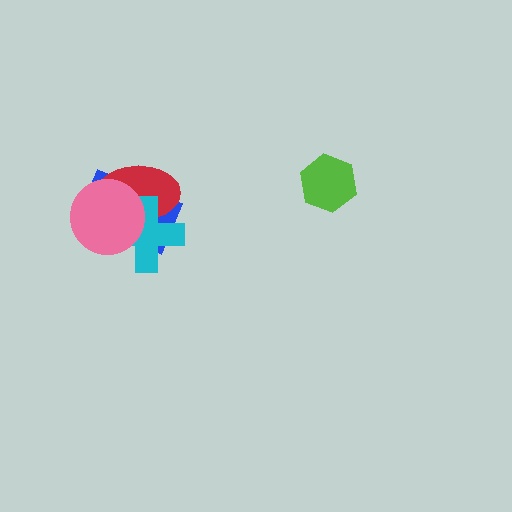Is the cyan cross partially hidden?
Yes, it is partially covered by another shape.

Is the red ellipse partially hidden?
Yes, it is partially covered by another shape.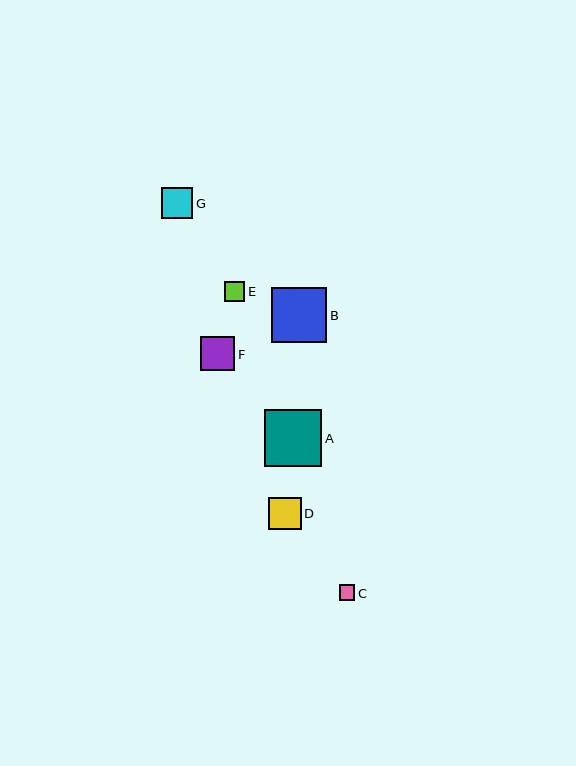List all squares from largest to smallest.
From largest to smallest: A, B, F, D, G, E, C.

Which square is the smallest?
Square C is the smallest with a size of approximately 15 pixels.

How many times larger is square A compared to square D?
Square A is approximately 1.7 times the size of square D.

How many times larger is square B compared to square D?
Square B is approximately 1.7 times the size of square D.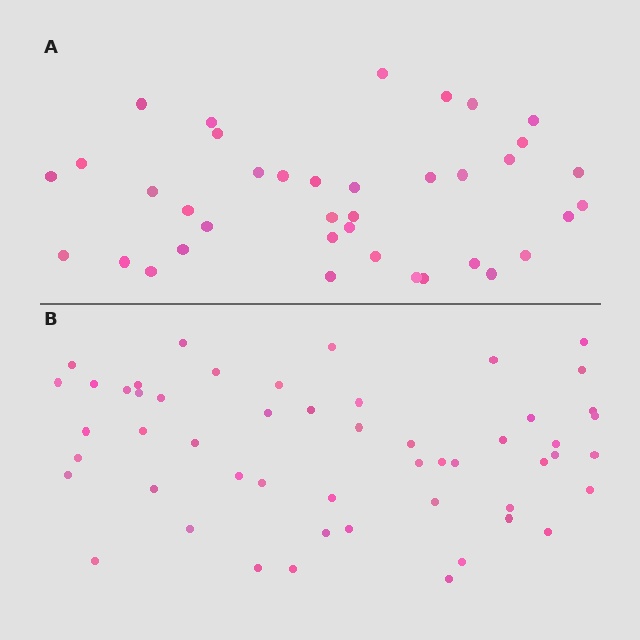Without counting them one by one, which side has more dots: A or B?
Region B (the bottom region) has more dots.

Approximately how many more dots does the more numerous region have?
Region B has approximately 15 more dots than region A.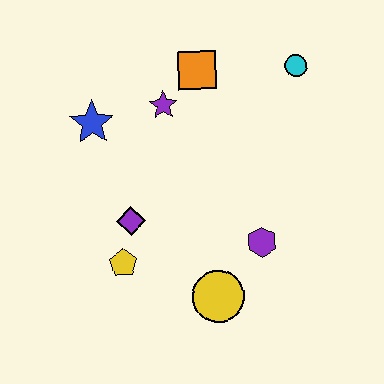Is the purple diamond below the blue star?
Yes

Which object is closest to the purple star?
The orange square is closest to the purple star.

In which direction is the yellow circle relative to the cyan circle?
The yellow circle is below the cyan circle.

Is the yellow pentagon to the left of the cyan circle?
Yes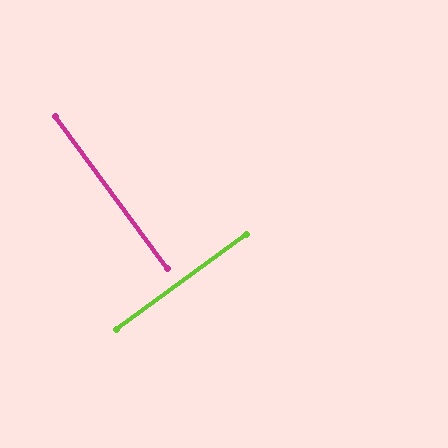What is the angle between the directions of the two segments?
Approximately 90 degrees.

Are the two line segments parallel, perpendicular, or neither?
Perpendicular — they meet at approximately 90°.